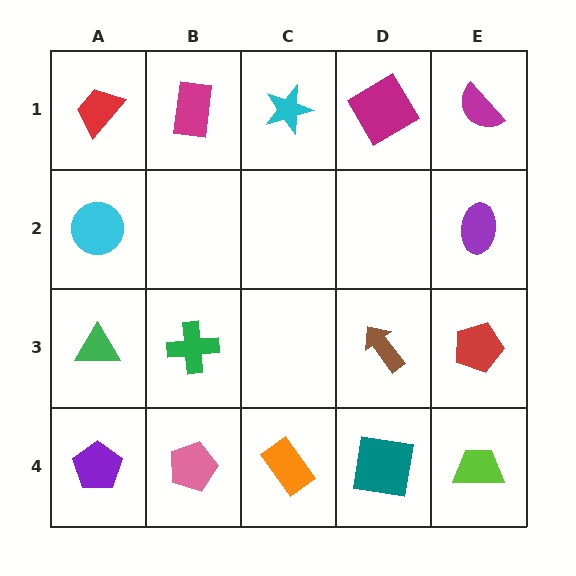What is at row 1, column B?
A magenta rectangle.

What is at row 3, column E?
A red pentagon.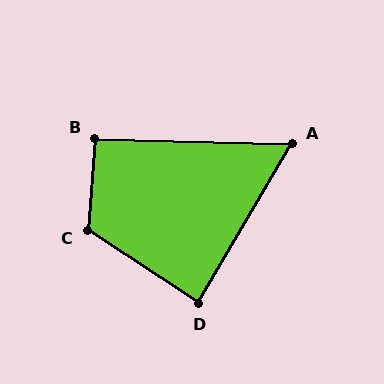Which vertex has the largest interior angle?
C, at approximately 119 degrees.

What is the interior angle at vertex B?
Approximately 93 degrees (approximately right).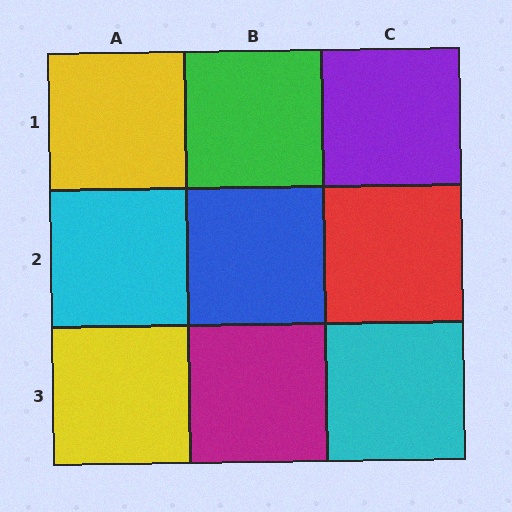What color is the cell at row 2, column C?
Red.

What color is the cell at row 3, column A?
Yellow.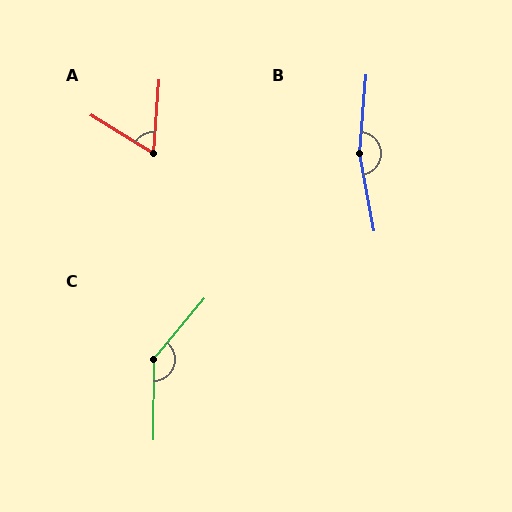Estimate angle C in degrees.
Approximately 141 degrees.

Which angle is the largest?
B, at approximately 164 degrees.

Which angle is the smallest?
A, at approximately 63 degrees.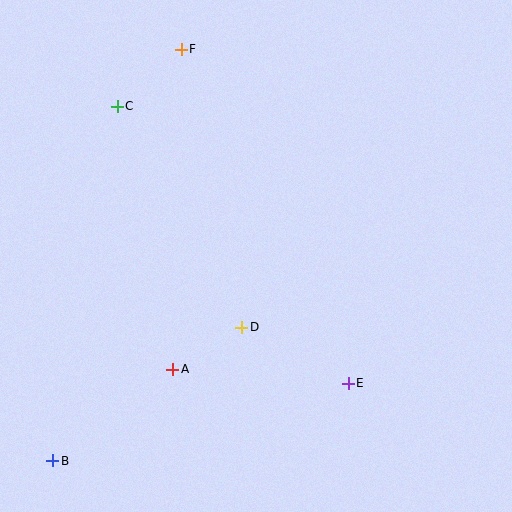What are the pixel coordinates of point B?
Point B is at (53, 461).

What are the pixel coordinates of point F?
Point F is at (181, 49).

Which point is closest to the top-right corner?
Point F is closest to the top-right corner.